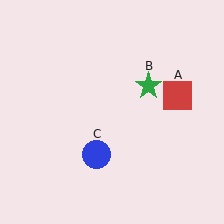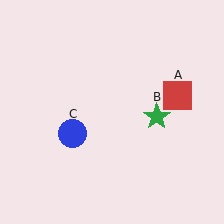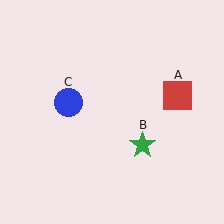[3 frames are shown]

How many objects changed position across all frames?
2 objects changed position: green star (object B), blue circle (object C).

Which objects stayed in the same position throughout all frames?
Red square (object A) remained stationary.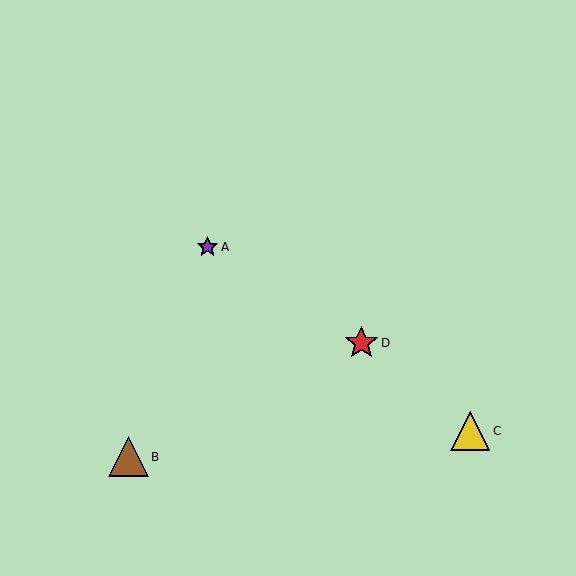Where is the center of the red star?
The center of the red star is at (361, 343).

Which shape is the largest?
The brown triangle (labeled B) is the largest.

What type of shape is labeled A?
Shape A is a purple star.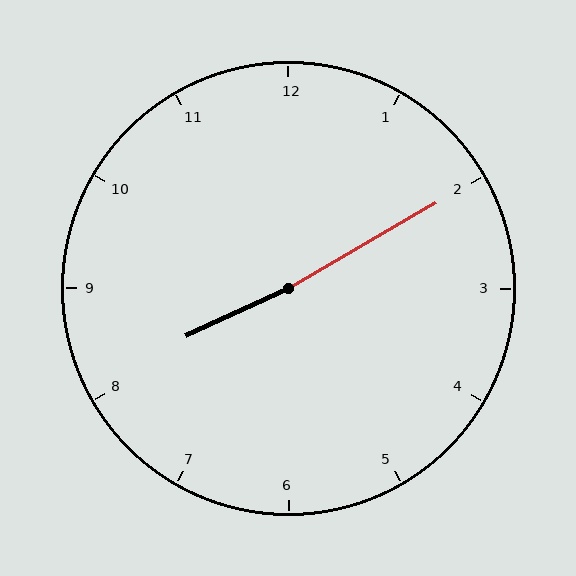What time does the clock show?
8:10.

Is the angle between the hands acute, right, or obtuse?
It is obtuse.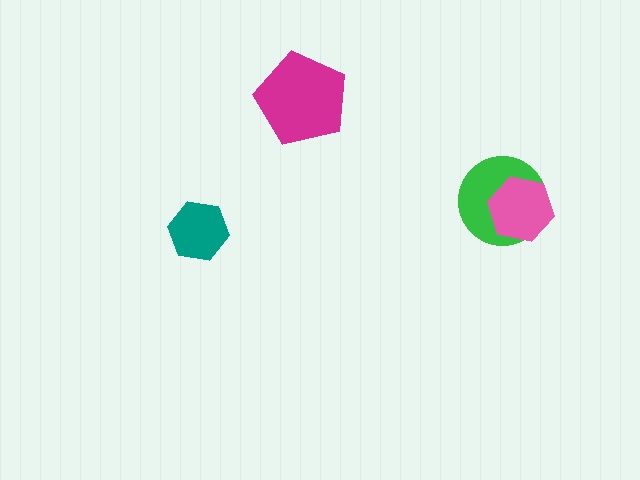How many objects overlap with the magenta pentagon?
0 objects overlap with the magenta pentagon.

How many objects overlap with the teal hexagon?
0 objects overlap with the teal hexagon.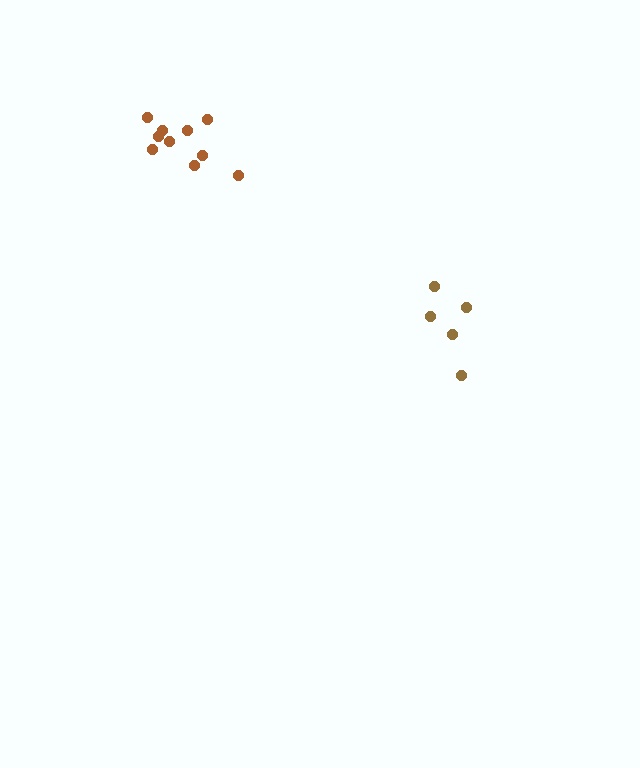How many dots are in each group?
Group 1: 10 dots, Group 2: 5 dots (15 total).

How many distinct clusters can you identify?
There are 2 distinct clusters.